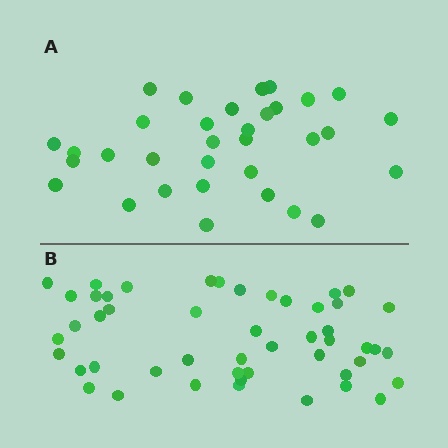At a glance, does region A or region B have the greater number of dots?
Region B (the bottom region) has more dots.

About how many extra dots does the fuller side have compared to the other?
Region B has approximately 15 more dots than region A.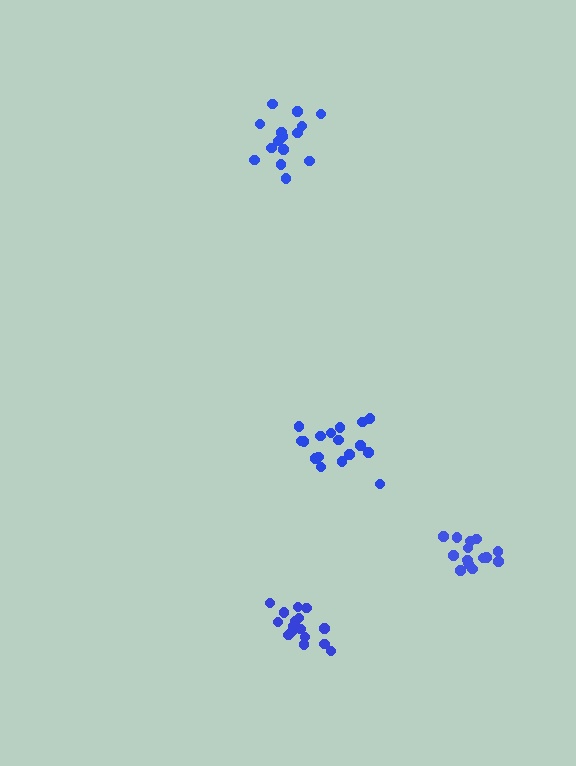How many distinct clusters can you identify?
There are 4 distinct clusters.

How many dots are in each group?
Group 1: 17 dots, Group 2: 18 dots, Group 3: 15 dots, Group 4: 15 dots (65 total).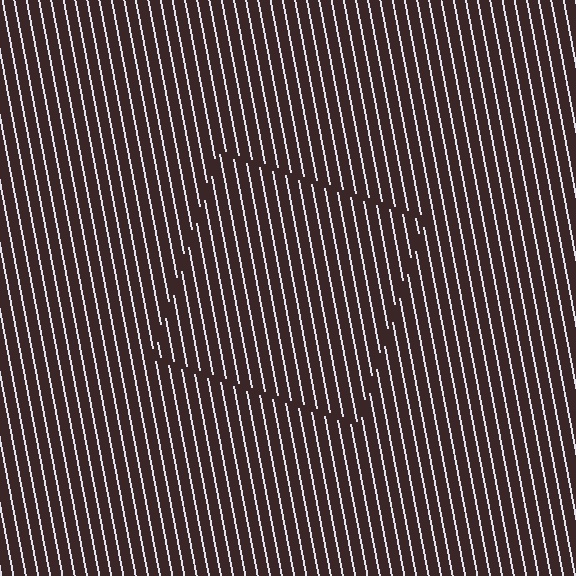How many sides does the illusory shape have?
4 sides — the line-ends trace a square.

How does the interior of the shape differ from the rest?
The interior of the shape contains the same grating, shifted by half a period — the contour is defined by the phase discontinuity where line-ends from the inner and outer gratings abut.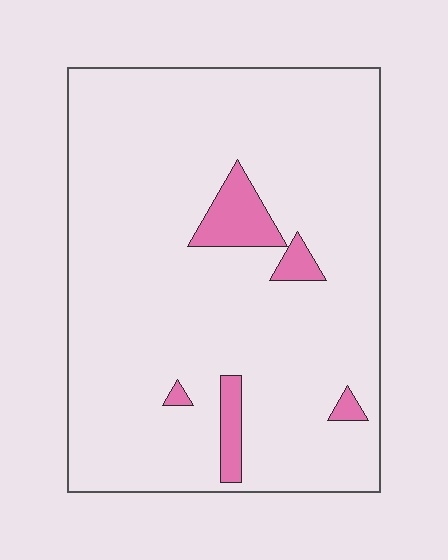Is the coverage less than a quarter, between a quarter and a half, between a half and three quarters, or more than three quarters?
Less than a quarter.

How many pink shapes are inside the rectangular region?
5.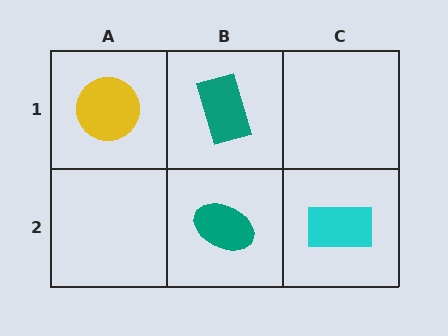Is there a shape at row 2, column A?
No, that cell is empty.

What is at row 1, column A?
A yellow circle.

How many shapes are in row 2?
2 shapes.